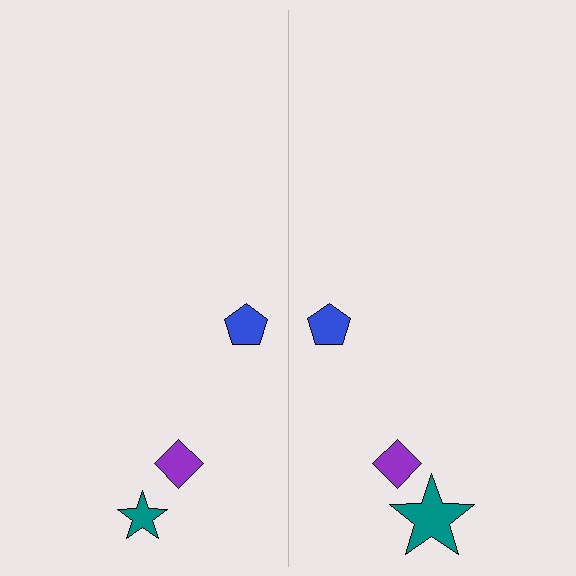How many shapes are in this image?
There are 6 shapes in this image.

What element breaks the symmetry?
The teal star on the right side has a different size than its mirror counterpart.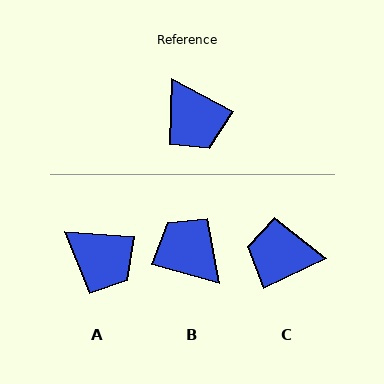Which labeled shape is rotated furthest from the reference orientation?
B, about 168 degrees away.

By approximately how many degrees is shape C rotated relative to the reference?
Approximately 127 degrees clockwise.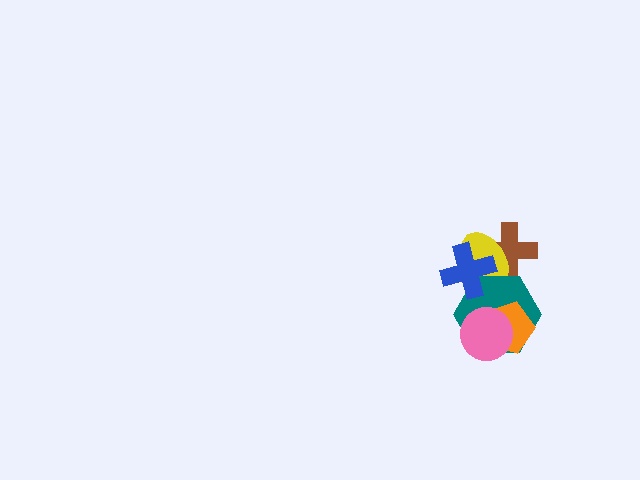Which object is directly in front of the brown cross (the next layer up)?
The yellow ellipse is directly in front of the brown cross.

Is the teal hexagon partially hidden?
Yes, it is partially covered by another shape.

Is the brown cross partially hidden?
Yes, it is partially covered by another shape.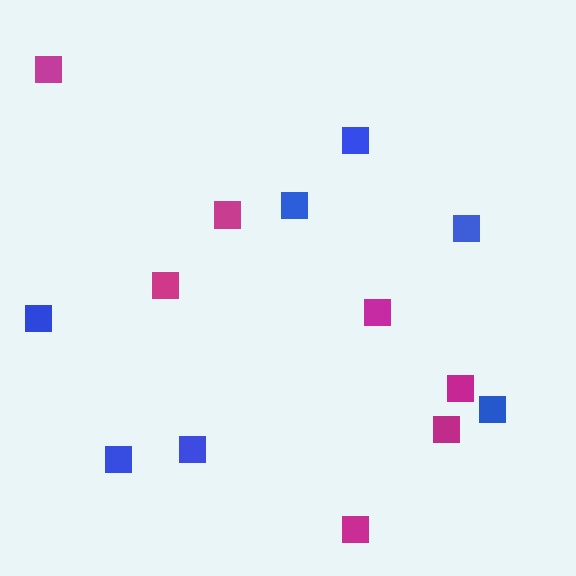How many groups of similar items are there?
There are 2 groups: one group of blue squares (7) and one group of magenta squares (7).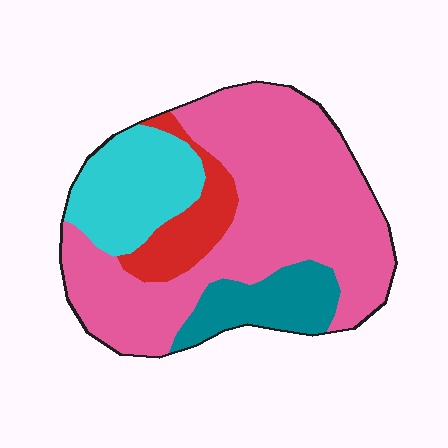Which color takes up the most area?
Pink, at roughly 60%.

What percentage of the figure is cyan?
Cyan covers about 20% of the figure.